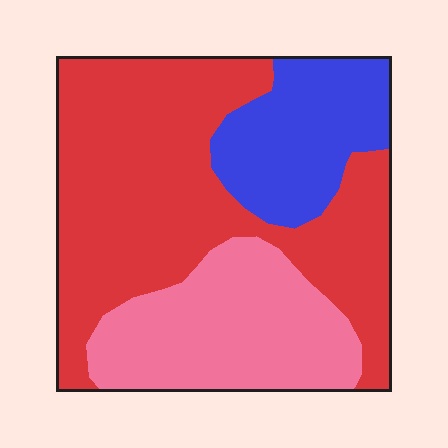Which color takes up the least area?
Blue, at roughly 20%.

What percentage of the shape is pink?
Pink covers about 25% of the shape.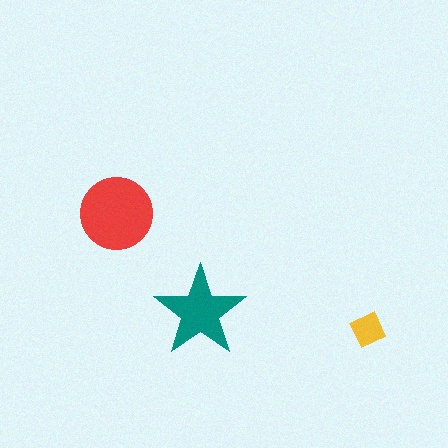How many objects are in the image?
There are 3 objects in the image.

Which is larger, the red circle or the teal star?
The red circle.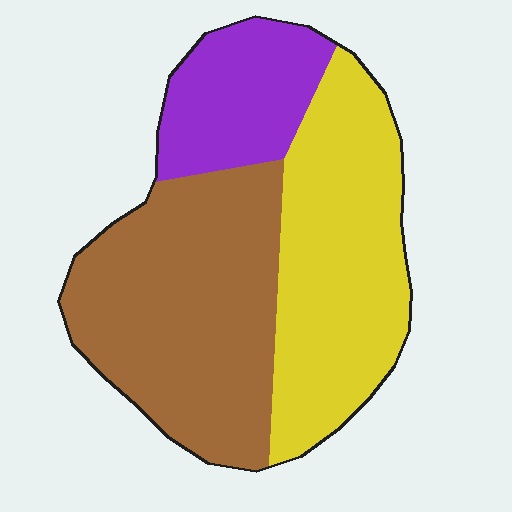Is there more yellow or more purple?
Yellow.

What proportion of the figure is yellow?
Yellow takes up about three eighths (3/8) of the figure.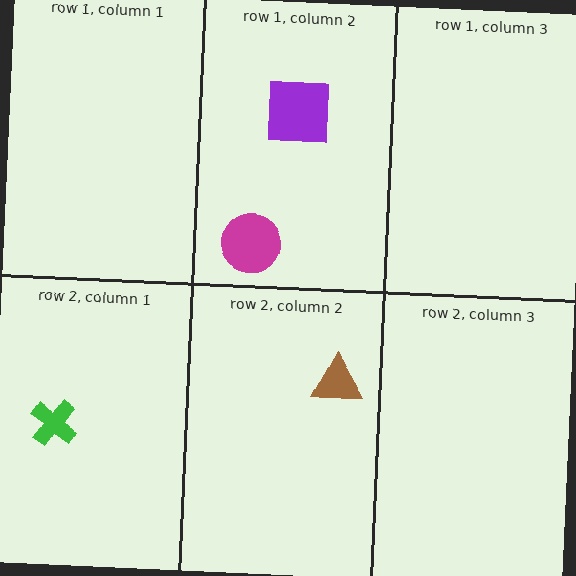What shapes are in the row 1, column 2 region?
The purple square, the magenta circle.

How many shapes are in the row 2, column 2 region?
1.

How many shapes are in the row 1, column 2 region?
2.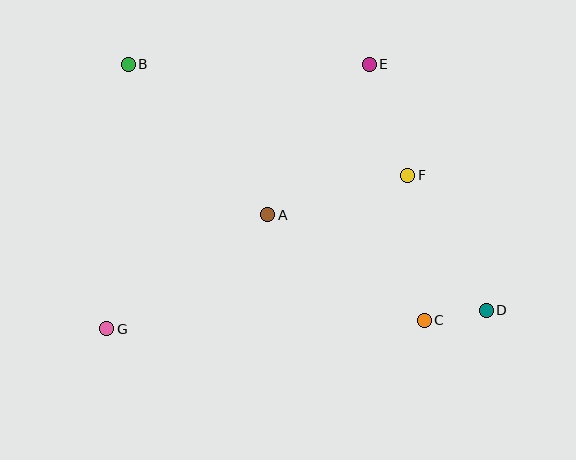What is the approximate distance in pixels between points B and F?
The distance between B and F is approximately 301 pixels.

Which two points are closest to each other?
Points C and D are closest to each other.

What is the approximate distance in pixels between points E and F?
The distance between E and F is approximately 117 pixels.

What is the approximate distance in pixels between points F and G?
The distance between F and G is approximately 338 pixels.